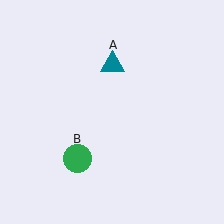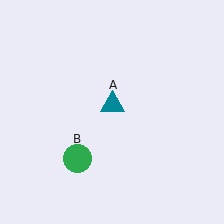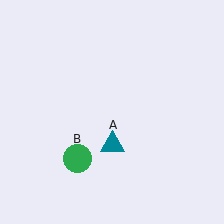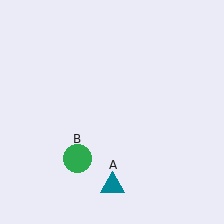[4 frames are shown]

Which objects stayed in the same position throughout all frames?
Green circle (object B) remained stationary.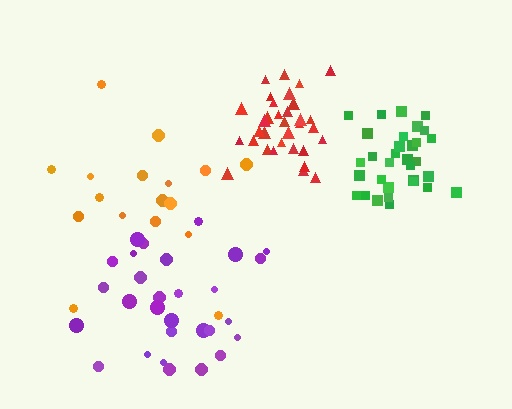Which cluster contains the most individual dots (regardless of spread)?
Red (35).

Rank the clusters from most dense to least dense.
green, red, purple, orange.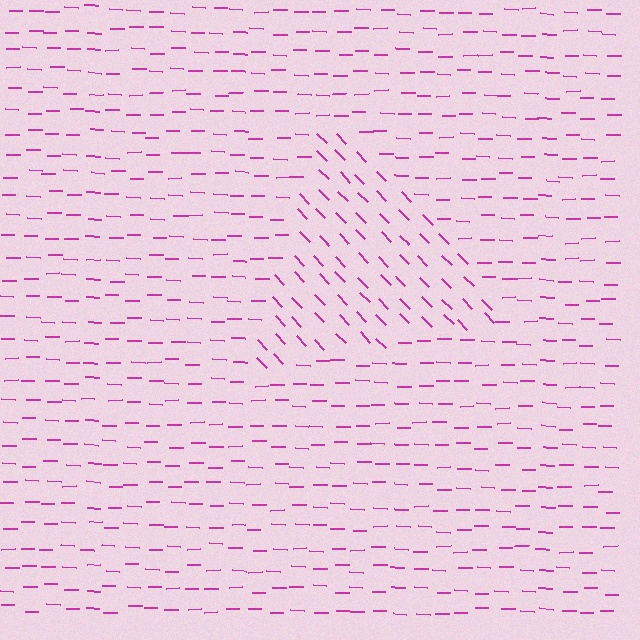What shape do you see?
I see a triangle.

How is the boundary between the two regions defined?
The boundary is defined purely by a change in line orientation (approximately 45 degrees difference). All lines are the same color and thickness.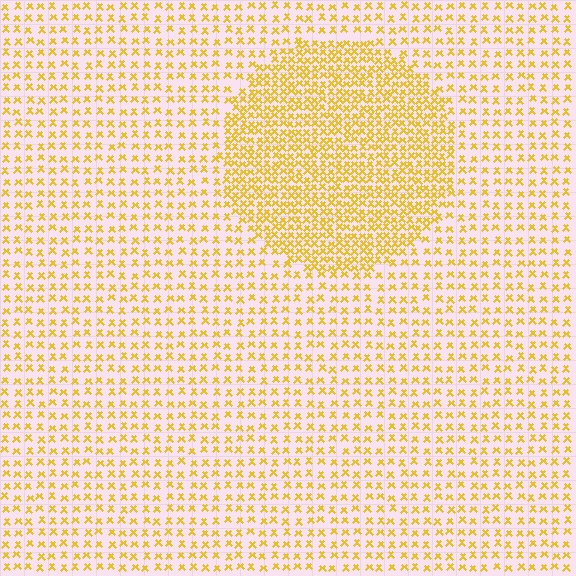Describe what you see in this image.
The image contains small yellow elements arranged at two different densities. A circle-shaped region is visible where the elements are more densely packed than the surrounding area.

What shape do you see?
I see a circle.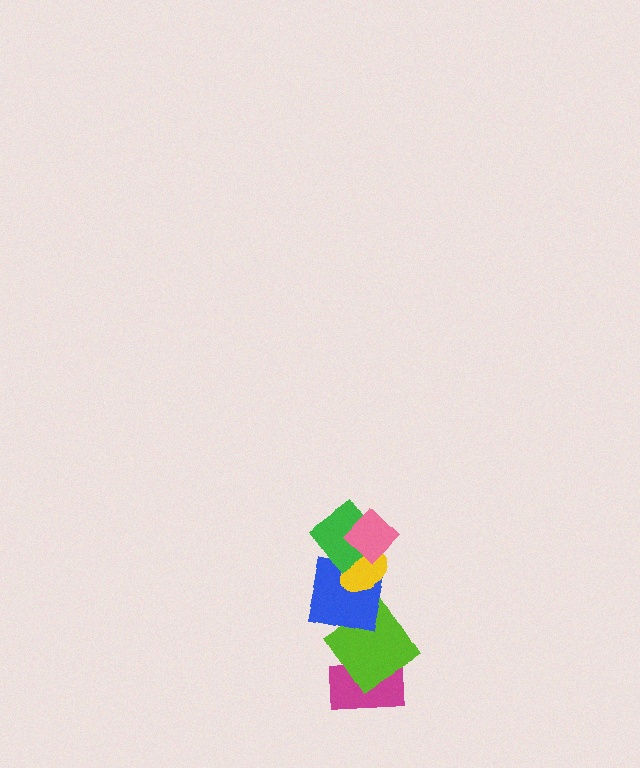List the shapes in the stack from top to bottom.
From top to bottom: the pink diamond, the green diamond, the yellow ellipse, the blue square, the lime diamond, the magenta rectangle.